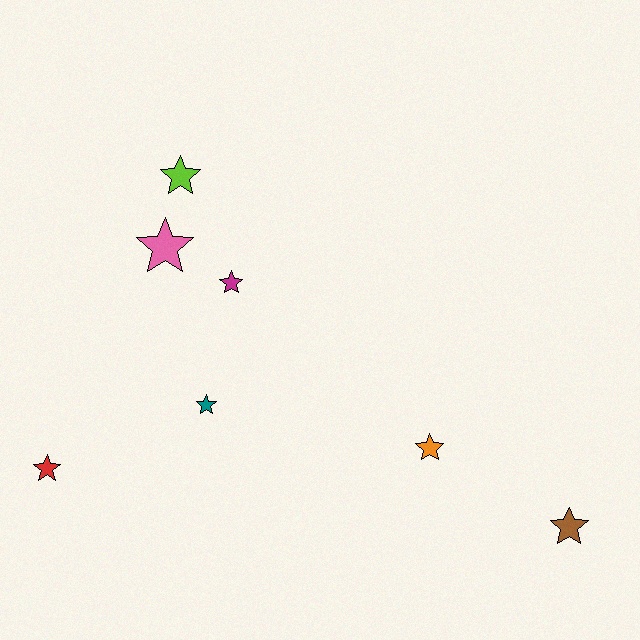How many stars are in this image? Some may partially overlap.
There are 7 stars.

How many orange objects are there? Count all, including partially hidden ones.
There is 1 orange object.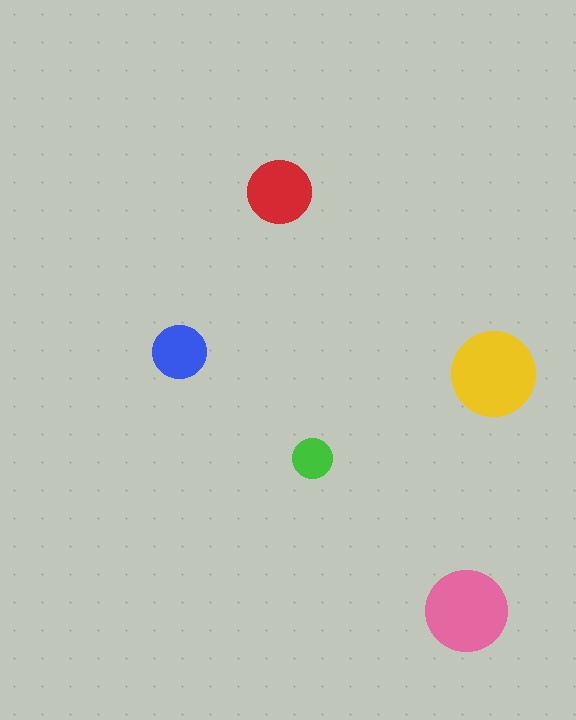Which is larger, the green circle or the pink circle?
The pink one.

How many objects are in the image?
There are 5 objects in the image.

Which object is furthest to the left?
The blue circle is leftmost.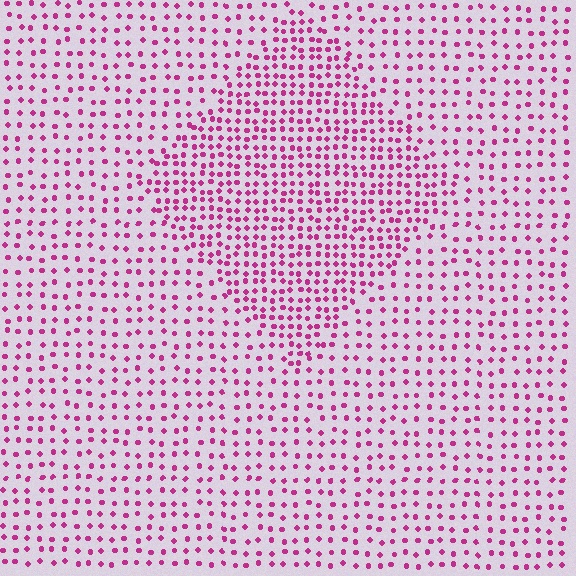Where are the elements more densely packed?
The elements are more densely packed inside the diamond boundary.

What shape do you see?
I see a diamond.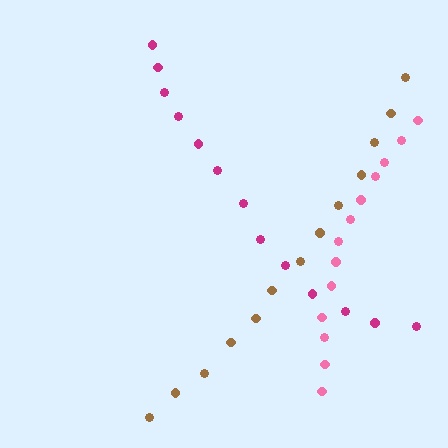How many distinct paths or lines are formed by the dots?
There are 3 distinct paths.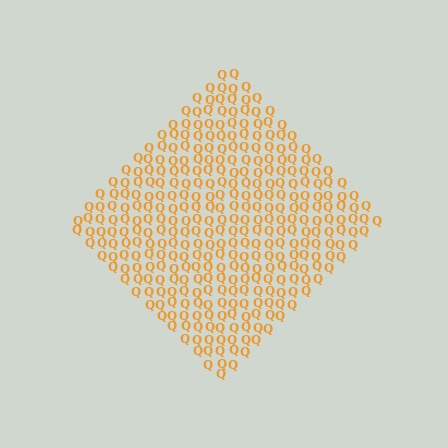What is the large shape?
The large shape is a diamond.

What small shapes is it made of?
It is made of small letter Q's.